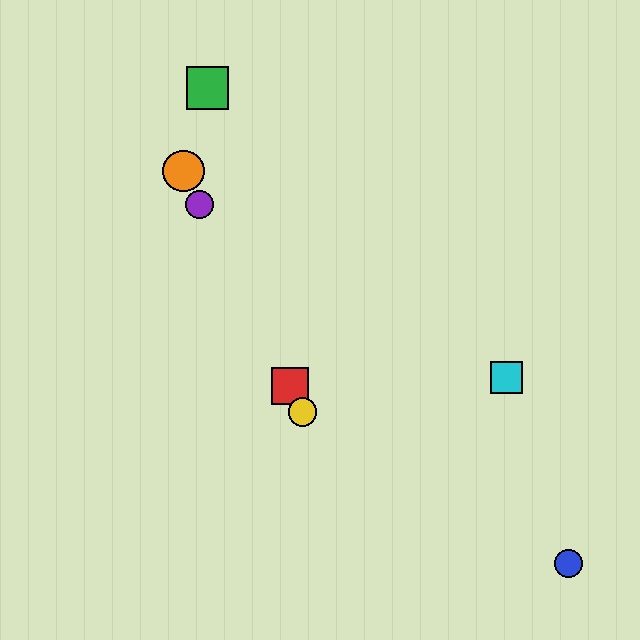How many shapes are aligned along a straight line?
4 shapes (the red square, the yellow circle, the purple circle, the orange circle) are aligned along a straight line.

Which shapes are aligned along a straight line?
The red square, the yellow circle, the purple circle, the orange circle are aligned along a straight line.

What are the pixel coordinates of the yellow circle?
The yellow circle is at (303, 412).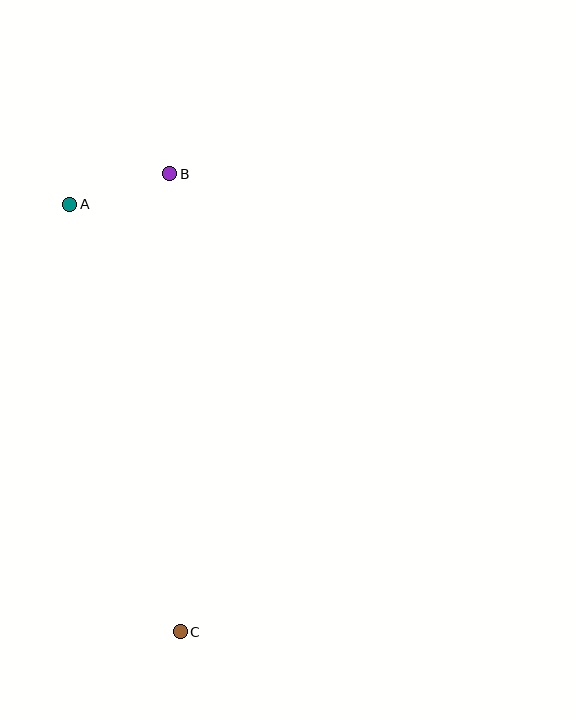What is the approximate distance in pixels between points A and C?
The distance between A and C is approximately 441 pixels.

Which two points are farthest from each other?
Points B and C are farthest from each other.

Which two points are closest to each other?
Points A and B are closest to each other.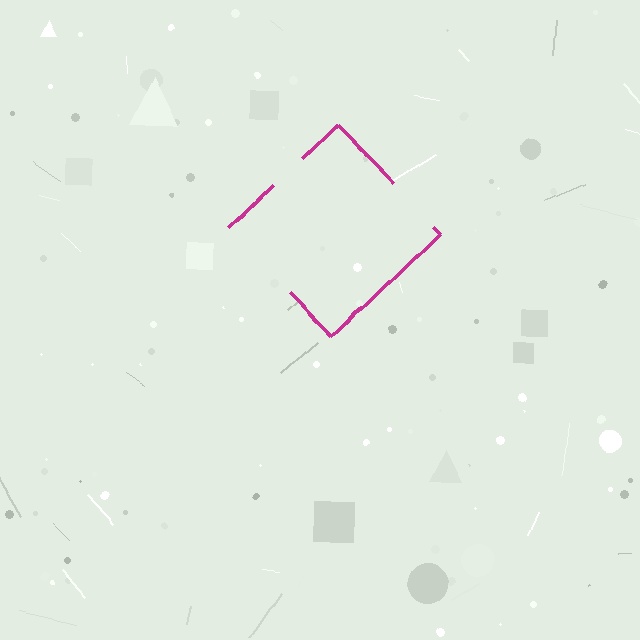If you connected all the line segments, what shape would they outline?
They would outline a diamond.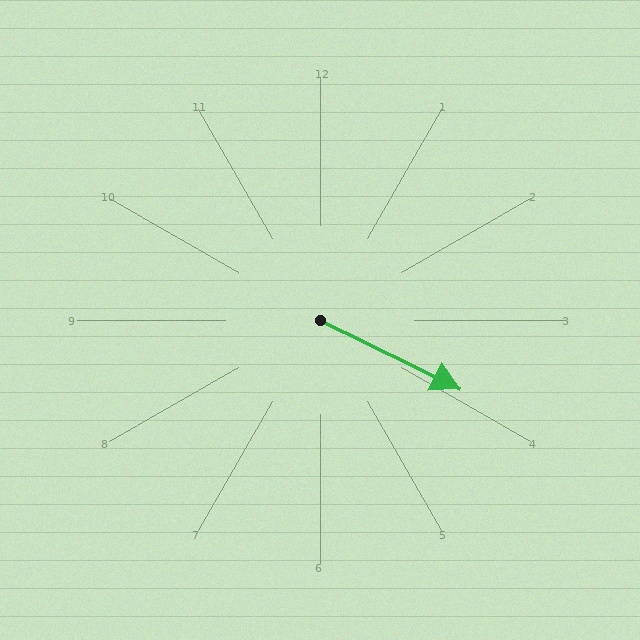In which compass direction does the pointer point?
Southeast.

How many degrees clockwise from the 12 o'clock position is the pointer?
Approximately 116 degrees.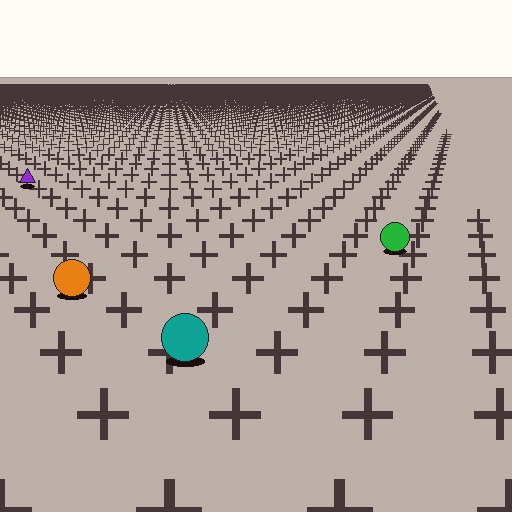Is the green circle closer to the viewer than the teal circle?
No. The teal circle is closer — you can tell from the texture gradient: the ground texture is coarser near it.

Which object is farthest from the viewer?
The purple triangle is farthest from the viewer. It appears smaller and the ground texture around it is denser.